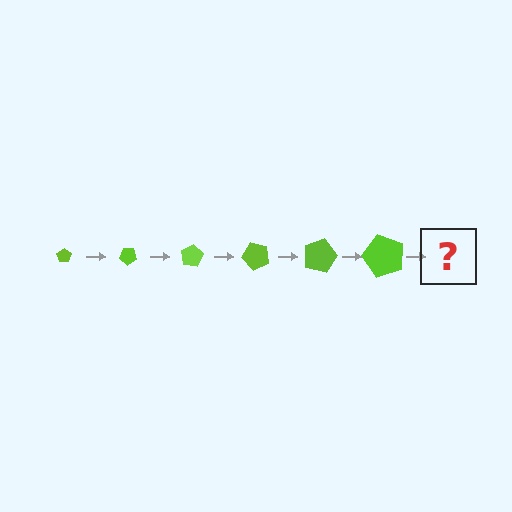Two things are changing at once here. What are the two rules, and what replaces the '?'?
The two rules are that the pentagon grows larger each step and it rotates 40 degrees each step. The '?' should be a pentagon, larger than the previous one and rotated 240 degrees from the start.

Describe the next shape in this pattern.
It should be a pentagon, larger than the previous one and rotated 240 degrees from the start.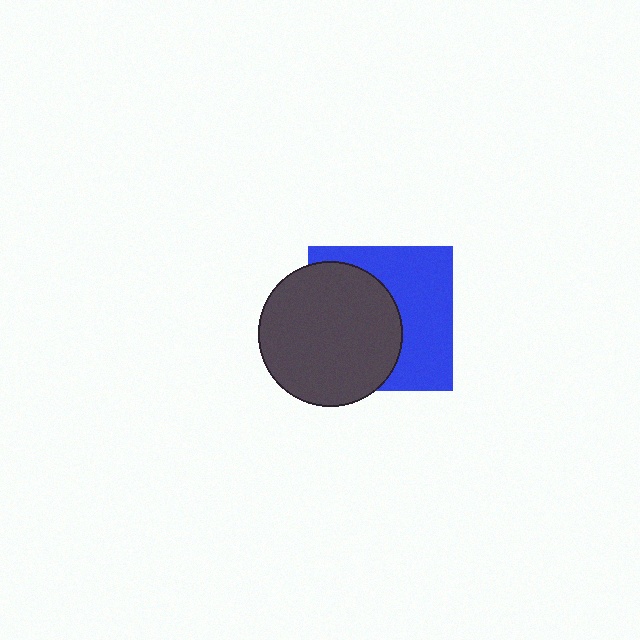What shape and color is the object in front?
The object in front is a dark gray circle.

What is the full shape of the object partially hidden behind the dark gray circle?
The partially hidden object is a blue square.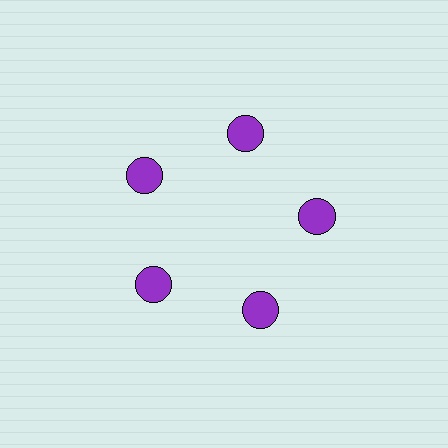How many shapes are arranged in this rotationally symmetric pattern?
There are 5 shapes, arranged in 5 groups of 1.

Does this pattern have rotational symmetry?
Yes, this pattern has 5-fold rotational symmetry. It looks the same after rotating 72 degrees around the center.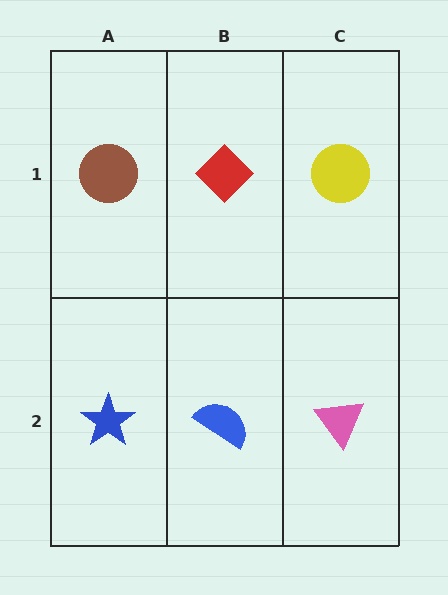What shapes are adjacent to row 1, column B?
A blue semicircle (row 2, column B), a brown circle (row 1, column A), a yellow circle (row 1, column C).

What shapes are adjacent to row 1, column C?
A pink triangle (row 2, column C), a red diamond (row 1, column B).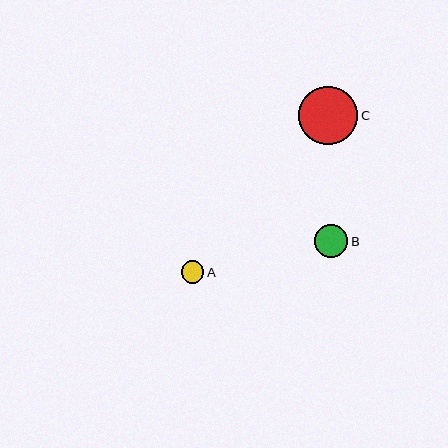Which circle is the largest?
Circle C is the largest with a size of approximately 59 pixels.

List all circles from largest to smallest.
From largest to smallest: C, B, A.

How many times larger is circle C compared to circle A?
Circle C is approximately 2.6 times the size of circle A.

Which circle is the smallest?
Circle A is the smallest with a size of approximately 23 pixels.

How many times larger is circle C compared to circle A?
Circle C is approximately 2.6 times the size of circle A.